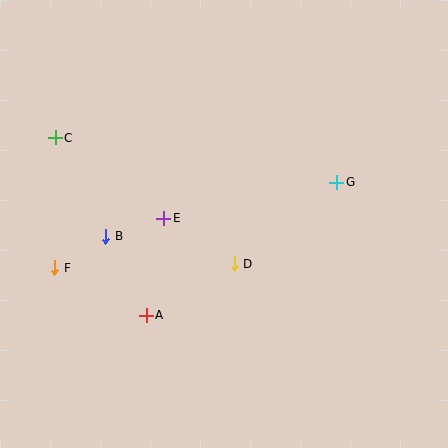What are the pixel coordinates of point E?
Point E is at (164, 218).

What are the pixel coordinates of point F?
Point F is at (55, 268).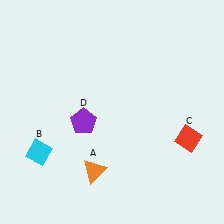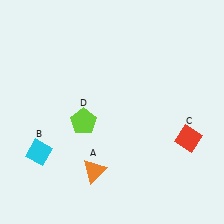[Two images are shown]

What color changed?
The pentagon (D) changed from purple in Image 1 to lime in Image 2.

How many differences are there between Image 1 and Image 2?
There is 1 difference between the two images.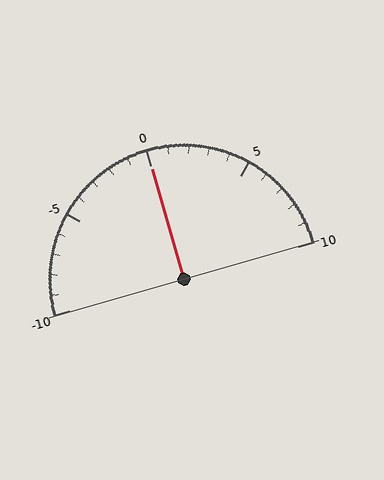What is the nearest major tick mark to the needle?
The nearest major tick mark is 0.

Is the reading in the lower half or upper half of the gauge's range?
The reading is in the upper half of the range (-10 to 10).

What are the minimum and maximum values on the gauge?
The gauge ranges from -10 to 10.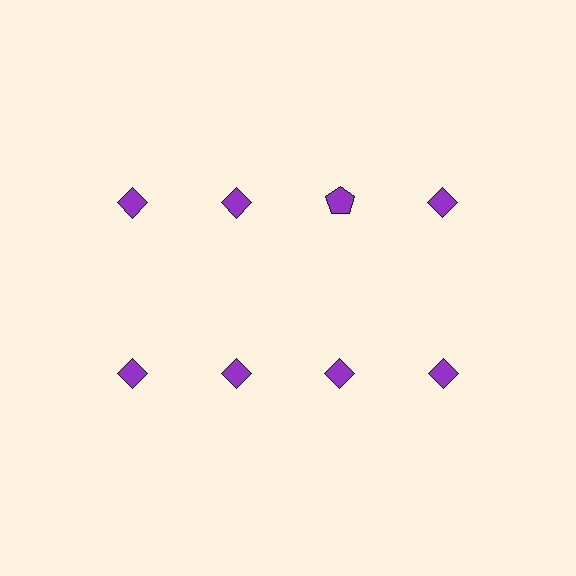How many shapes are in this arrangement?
There are 8 shapes arranged in a grid pattern.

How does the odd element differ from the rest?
It has a different shape: pentagon instead of diamond.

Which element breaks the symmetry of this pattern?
The purple pentagon in the top row, center column breaks the symmetry. All other shapes are purple diamonds.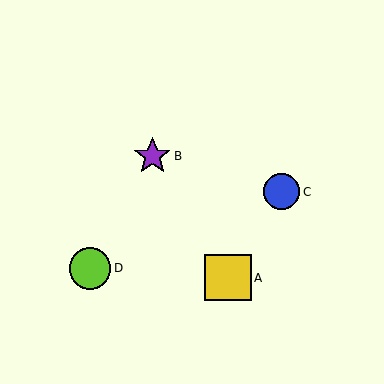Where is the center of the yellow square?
The center of the yellow square is at (228, 278).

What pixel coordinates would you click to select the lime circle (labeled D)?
Click at (90, 268) to select the lime circle D.